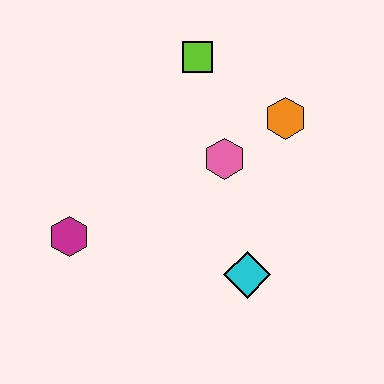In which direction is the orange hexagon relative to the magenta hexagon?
The orange hexagon is to the right of the magenta hexagon.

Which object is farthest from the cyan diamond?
The lime square is farthest from the cyan diamond.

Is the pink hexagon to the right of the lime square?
Yes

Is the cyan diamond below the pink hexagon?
Yes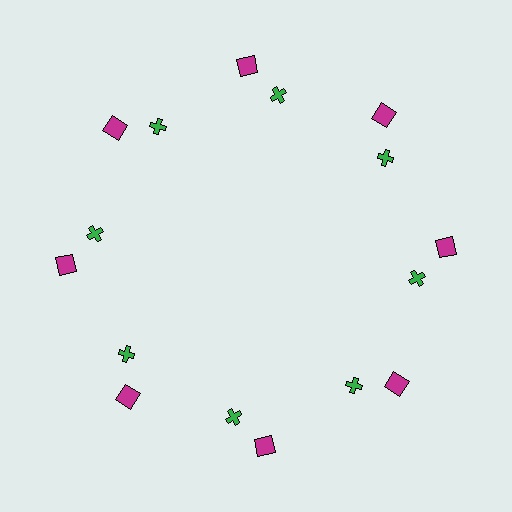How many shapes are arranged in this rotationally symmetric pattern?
There are 16 shapes, arranged in 8 groups of 2.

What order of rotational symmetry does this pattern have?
This pattern has 8-fold rotational symmetry.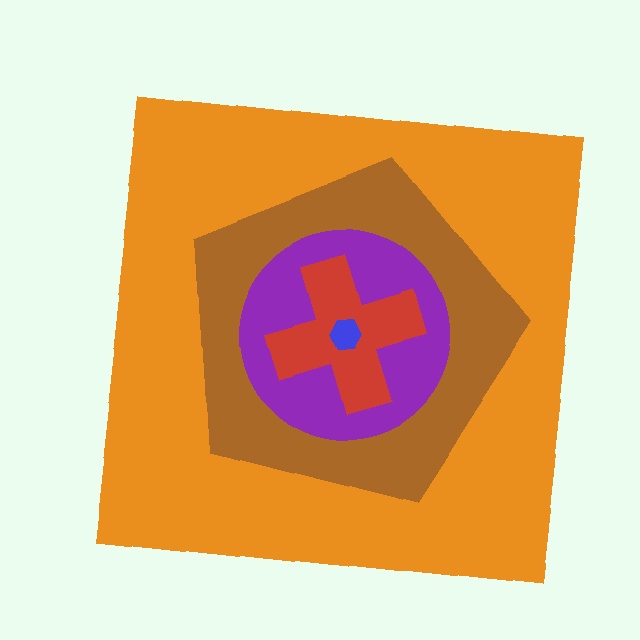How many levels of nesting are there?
5.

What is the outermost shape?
The orange square.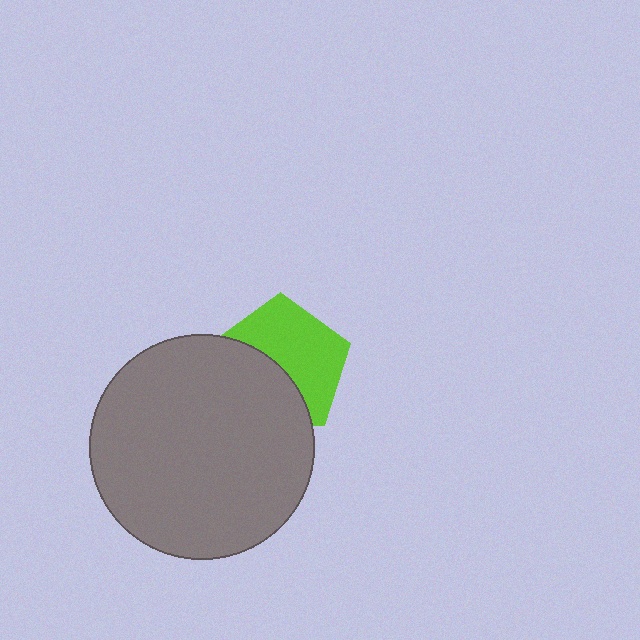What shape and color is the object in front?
The object in front is a gray circle.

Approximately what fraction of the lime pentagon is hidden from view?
Roughly 44% of the lime pentagon is hidden behind the gray circle.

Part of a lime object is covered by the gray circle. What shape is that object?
It is a pentagon.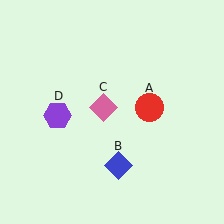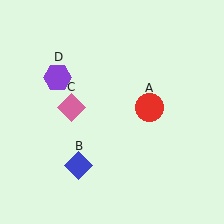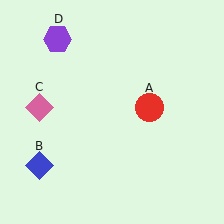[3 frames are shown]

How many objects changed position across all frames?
3 objects changed position: blue diamond (object B), pink diamond (object C), purple hexagon (object D).